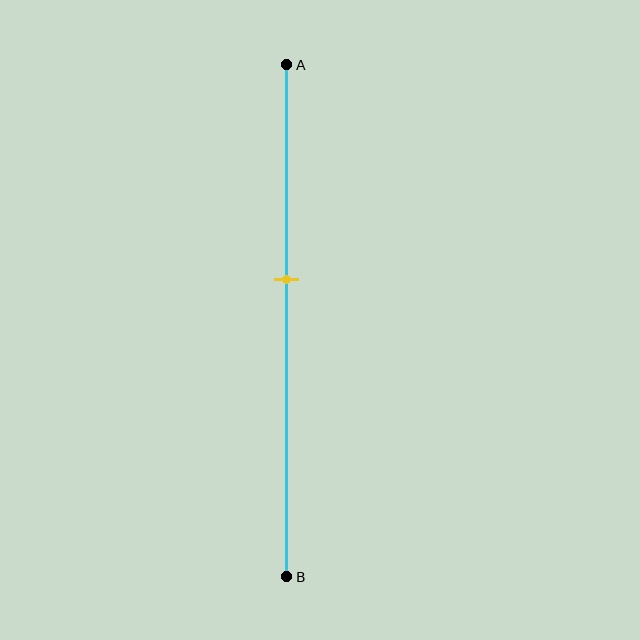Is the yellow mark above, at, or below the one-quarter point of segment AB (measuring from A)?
The yellow mark is below the one-quarter point of segment AB.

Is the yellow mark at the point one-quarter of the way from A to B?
No, the mark is at about 40% from A, not at the 25% one-quarter point.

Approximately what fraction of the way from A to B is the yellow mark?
The yellow mark is approximately 40% of the way from A to B.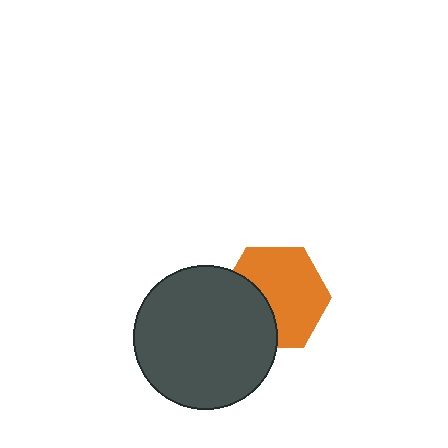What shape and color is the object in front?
The object in front is a dark gray circle.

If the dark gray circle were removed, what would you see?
You would see the complete orange hexagon.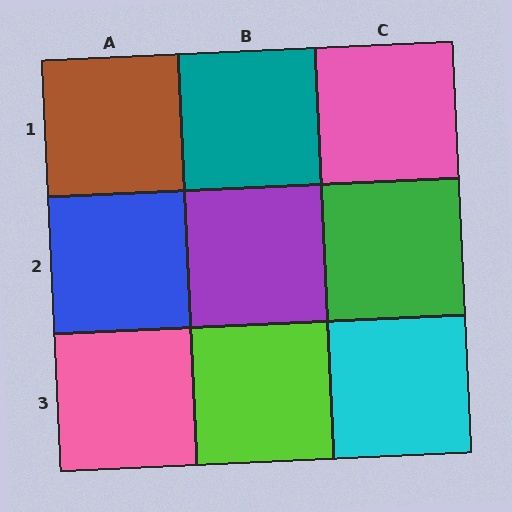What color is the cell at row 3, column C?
Cyan.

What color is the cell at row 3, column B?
Lime.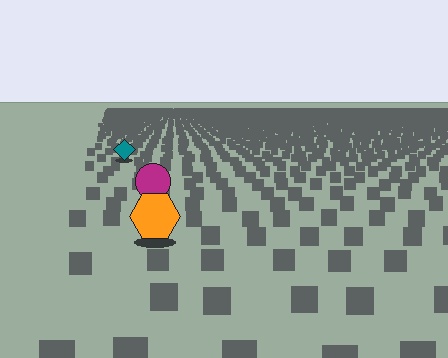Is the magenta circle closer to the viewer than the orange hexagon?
No. The orange hexagon is closer — you can tell from the texture gradient: the ground texture is coarser near it.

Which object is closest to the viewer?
The orange hexagon is closest. The texture marks near it are larger and more spread out.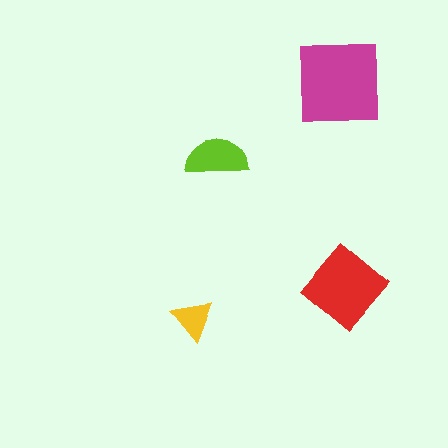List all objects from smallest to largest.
The yellow triangle, the lime semicircle, the red diamond, the magenta square.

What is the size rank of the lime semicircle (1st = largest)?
3rd.